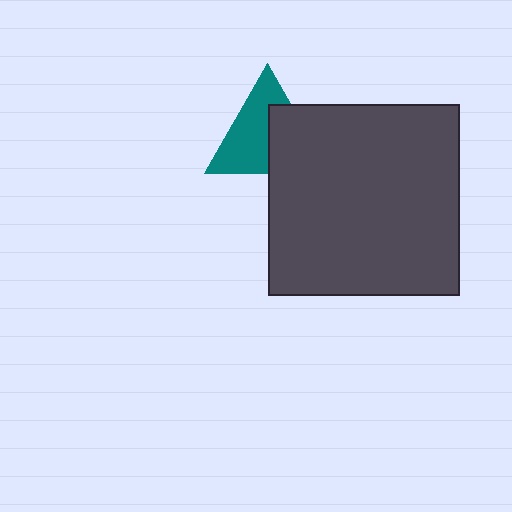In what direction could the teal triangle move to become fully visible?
The teal triangle could move toward the upper-left. That would shift it out from behind the dark gray square entirely.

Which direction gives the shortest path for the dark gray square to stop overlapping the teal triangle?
Moving toward the lower-right gives the shortest separation.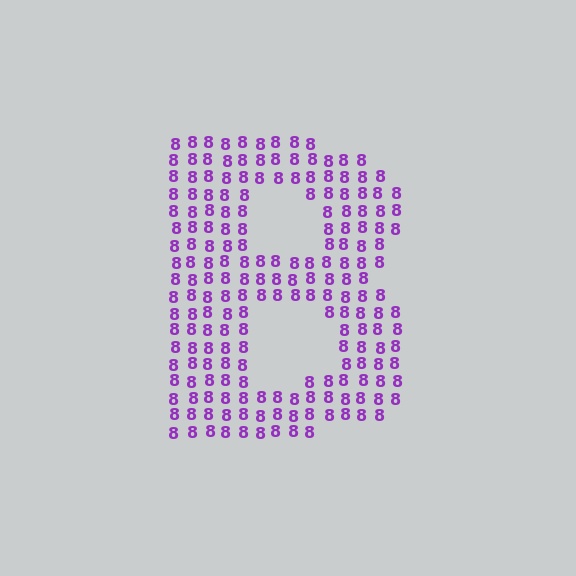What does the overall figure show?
The overall figure shows the letter B.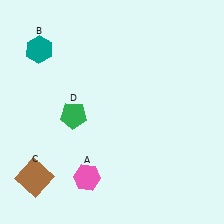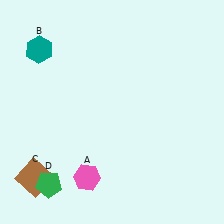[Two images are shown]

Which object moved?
The green pentagon (D) moved down.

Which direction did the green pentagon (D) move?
The green pentagon (D) moved down.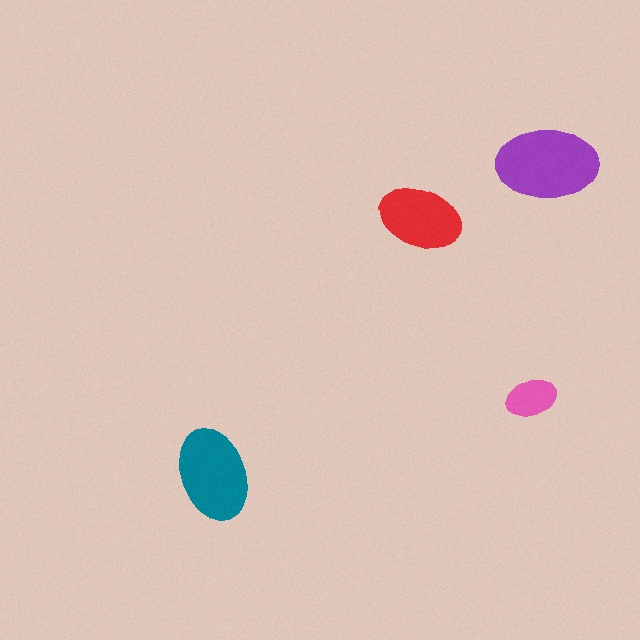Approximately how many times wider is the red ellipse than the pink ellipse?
About 1.5 times wider.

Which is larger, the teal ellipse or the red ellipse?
The teal one.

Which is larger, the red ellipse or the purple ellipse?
The purple one.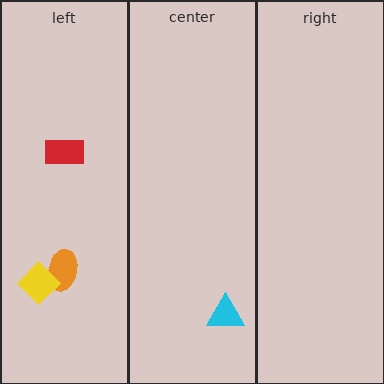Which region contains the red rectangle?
The left region.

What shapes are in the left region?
The orange ellipse, the yellow diamond, the red rectangle.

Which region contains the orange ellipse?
The left region.